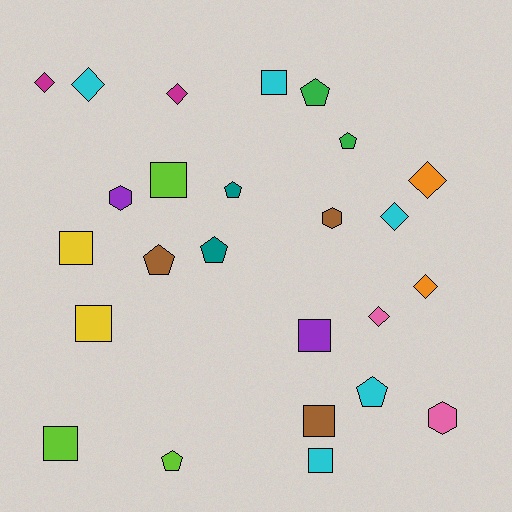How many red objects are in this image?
There are no red objects.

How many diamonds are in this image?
There are 7 diamonds.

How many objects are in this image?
There are 25 objects.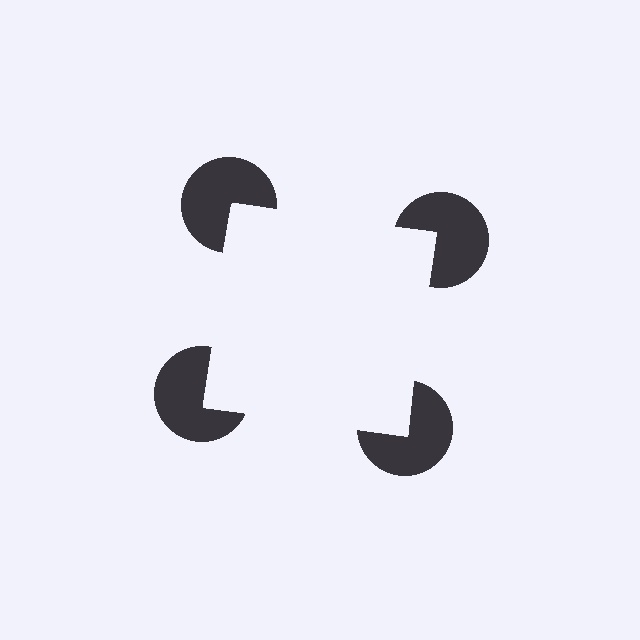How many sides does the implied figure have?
4 sides.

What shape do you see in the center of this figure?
An illusory square — its edges are inferred from the aligned wedge cuts in the pac-man discs, not physically drawn.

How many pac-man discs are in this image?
There are 4 — one at each vertex of the illusory square.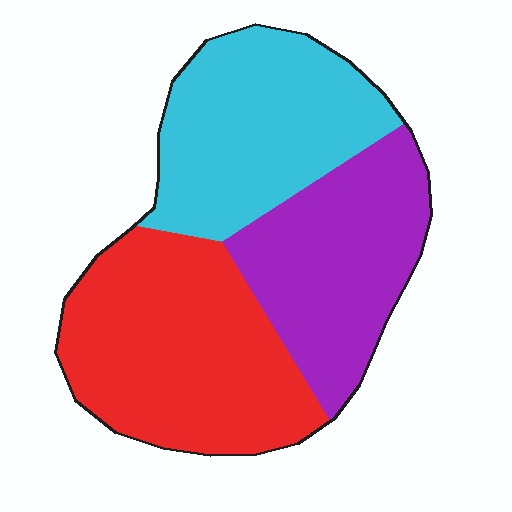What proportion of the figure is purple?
Purple takes up between a sixth and a third of the figure.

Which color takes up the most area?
Red, at roughly 40%.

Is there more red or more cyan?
Red.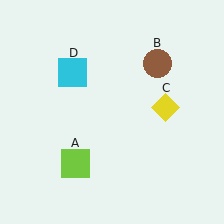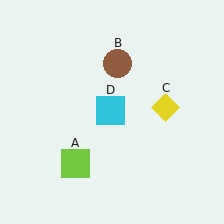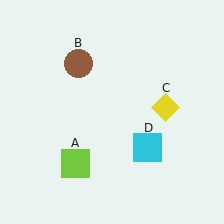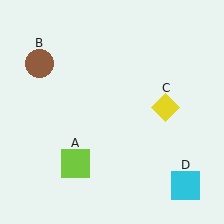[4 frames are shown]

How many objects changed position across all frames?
2 objects changed position: brown circle (object B), cyan square (object D).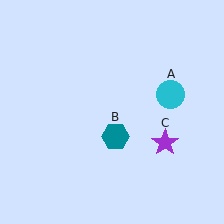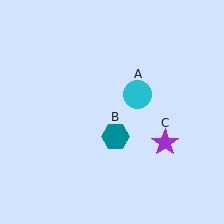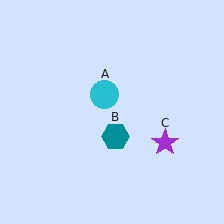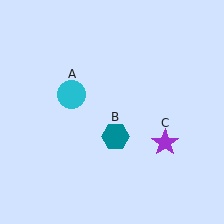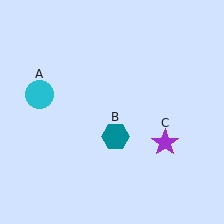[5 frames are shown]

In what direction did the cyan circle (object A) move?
The cyan circle (object A) moved left.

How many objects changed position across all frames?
1 object changed position: cyan circle (object A).